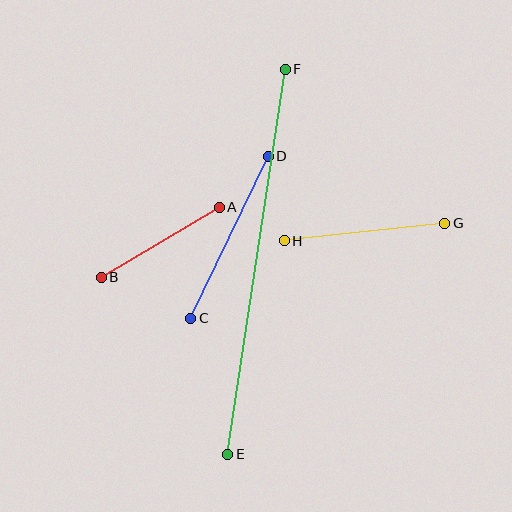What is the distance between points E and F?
The distance is approximately 390 pixels.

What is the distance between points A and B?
The distance is approximately 137 pixels.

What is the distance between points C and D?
The distance is approximately 180 pixels.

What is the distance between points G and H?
The distance is approximately 162 pixels.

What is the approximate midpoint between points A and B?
The midpoint is at approximately (160, 242) pixels.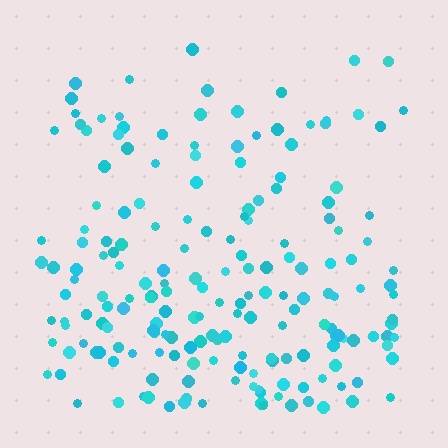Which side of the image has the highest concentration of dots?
The bottom.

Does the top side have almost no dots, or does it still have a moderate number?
Still a moderate number, just noticeably fewer than the bottom.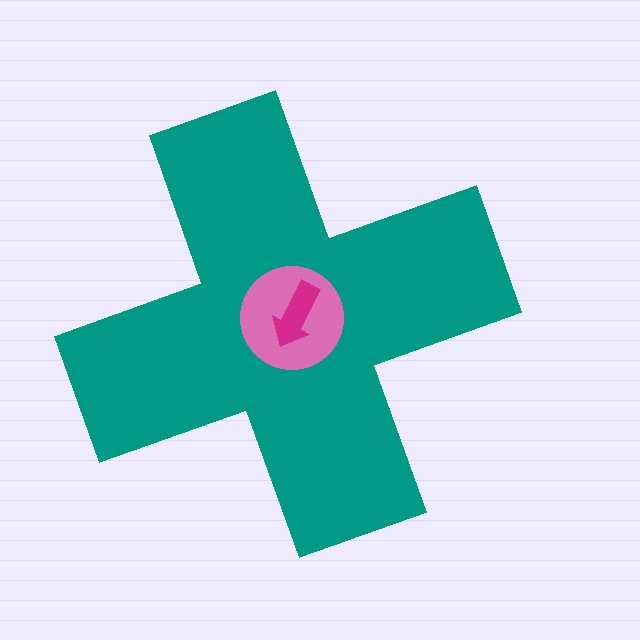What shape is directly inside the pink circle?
The magenta arrow.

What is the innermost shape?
The magenta arrow.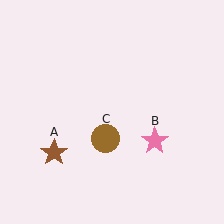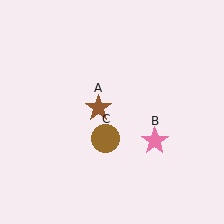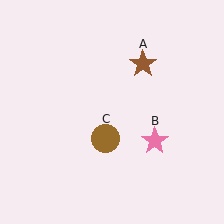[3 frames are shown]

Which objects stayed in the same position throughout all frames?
Pink star (object B) and brown circle (object C) remained stationary.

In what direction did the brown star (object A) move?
The brown star (object A) moved up and to the right.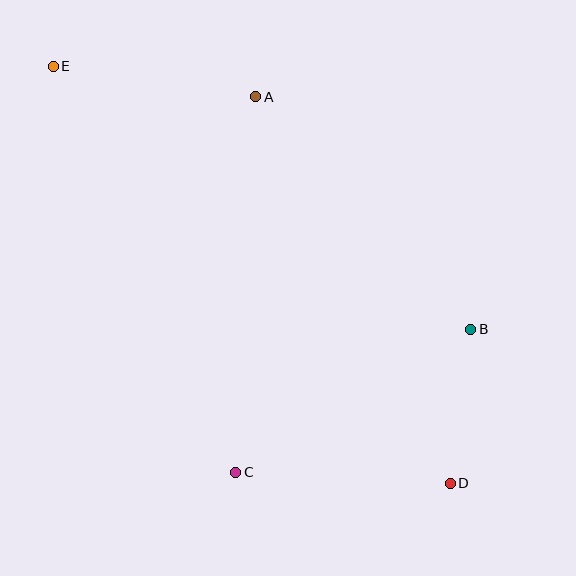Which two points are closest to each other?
Points B and D are closest to each other.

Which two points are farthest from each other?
Points D and E are farthest from each other.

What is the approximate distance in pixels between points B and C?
The distance between B and C is approximately 275 pixels.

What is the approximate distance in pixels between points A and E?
The distance between A and E is approximately 205 pixels.